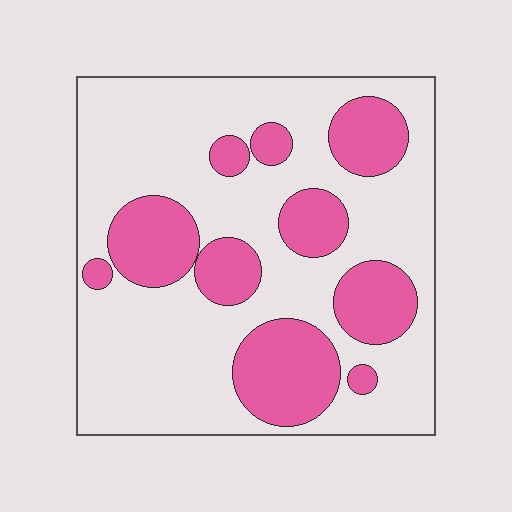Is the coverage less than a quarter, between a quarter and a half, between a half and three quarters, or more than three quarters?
Between a quarter and a half.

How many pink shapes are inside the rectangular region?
10.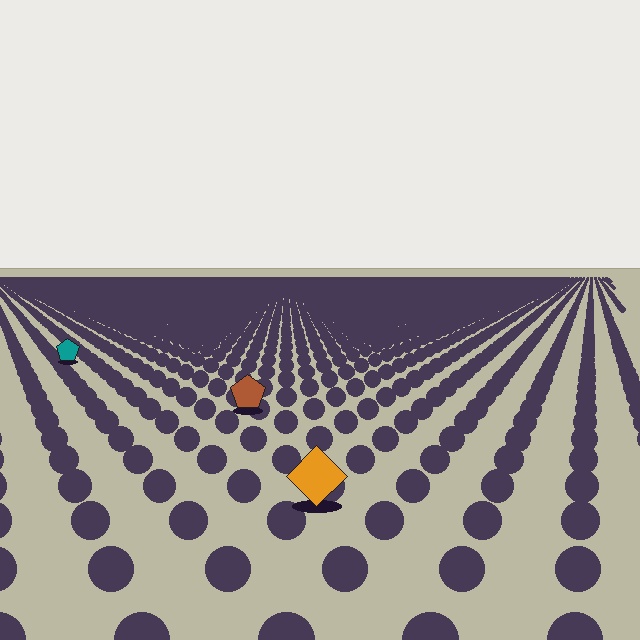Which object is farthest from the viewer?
The teal pentagon is farthest from the viewer. It appears smaller and the ground texture around it is denser.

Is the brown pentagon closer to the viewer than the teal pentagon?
Yes. The brown pentagon is closer — you can tell from the texture gradient: the ground texture is coarser near it.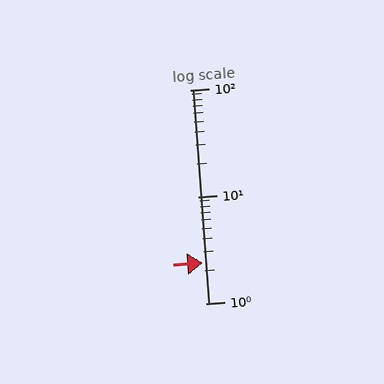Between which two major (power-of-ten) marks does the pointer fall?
The pointer is between 1 and 10.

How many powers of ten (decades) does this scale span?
The scale spans 2 decades, from 1 to 100.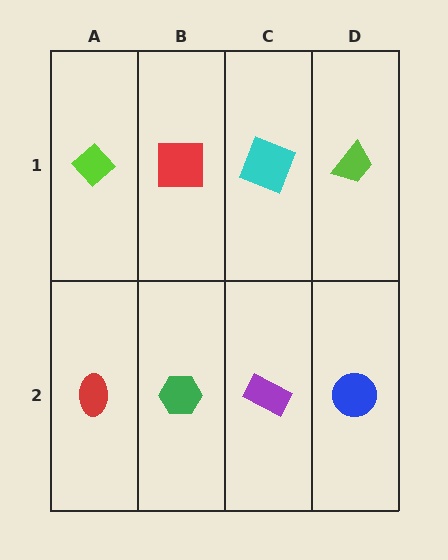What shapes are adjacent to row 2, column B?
A red square (row 1, column B), a red ellipse (row 2, column A), a purple rectangle (row 2, column C).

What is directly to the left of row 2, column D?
A purple rectangle.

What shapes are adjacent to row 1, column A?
A red ellipse (row 2, column A), a red square (row 1, column B).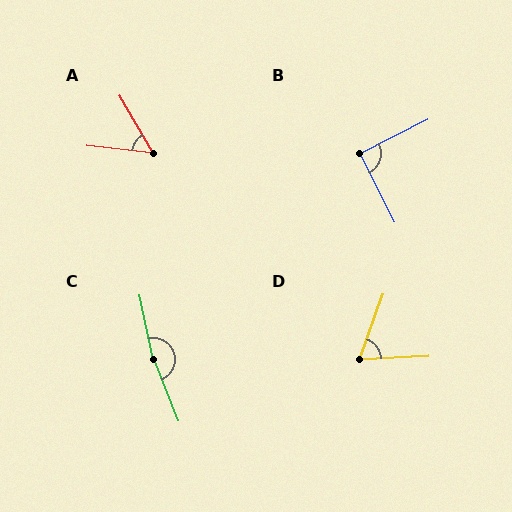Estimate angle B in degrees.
Approximately 90 degrees.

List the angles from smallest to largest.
A (53°), D (68°), B (90°), C (170°).